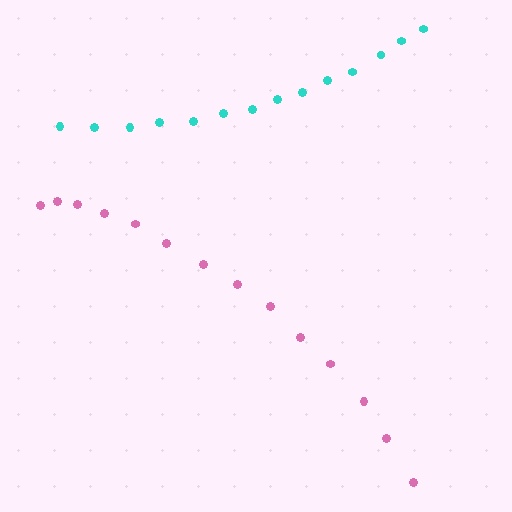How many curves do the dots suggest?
There are 2 distinct paths.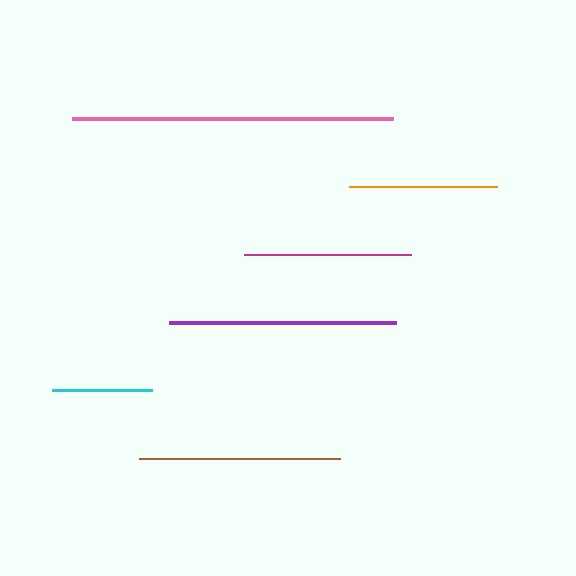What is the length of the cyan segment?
The cyan segment is approximately 100 pixels long.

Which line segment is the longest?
The pink line is the longest at approximately 321 pixels.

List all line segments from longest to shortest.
From longest to shortest: pink, purple, brown, magenta, orange, cyan.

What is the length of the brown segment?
The brown segment is approximately 201 pixels long.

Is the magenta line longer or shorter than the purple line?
The purple line is longer than the magenta line.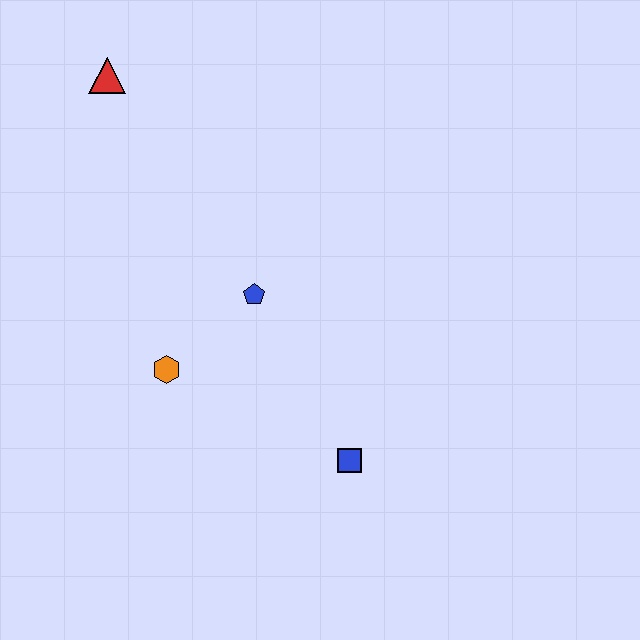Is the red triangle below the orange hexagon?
No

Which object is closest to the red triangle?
The blue pentagon is closest to the red triangle.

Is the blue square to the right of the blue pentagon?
Yes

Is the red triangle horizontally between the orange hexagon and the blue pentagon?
No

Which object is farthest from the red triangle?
The blue square is farthest from the red triangle.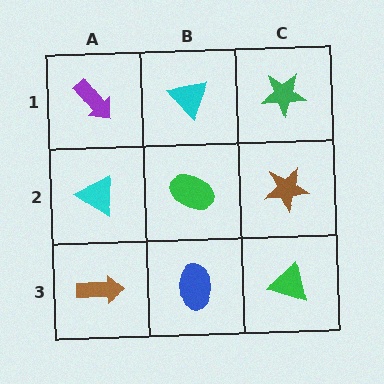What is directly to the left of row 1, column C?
A cyan triangle.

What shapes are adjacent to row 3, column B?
A green ellipse (row 2, column B), a brown arrow (row 3, column A), a green triangle (row 3, column C).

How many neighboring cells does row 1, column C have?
2.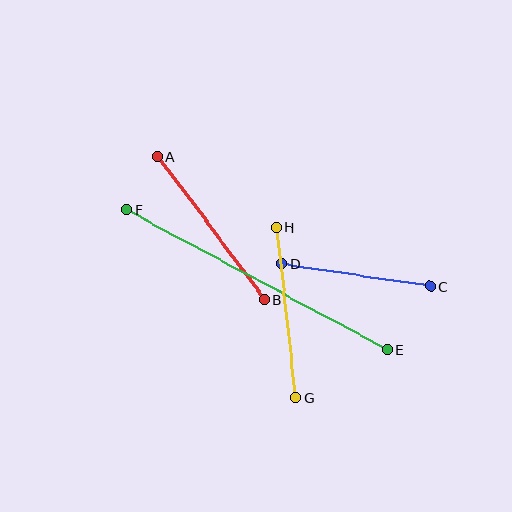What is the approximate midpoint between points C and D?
The midpoint is at approximately (356, 275) pixels.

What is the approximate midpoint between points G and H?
The midpoint is at approximately (286, 312) pixels.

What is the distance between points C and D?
The distance is approximately 150 pixels.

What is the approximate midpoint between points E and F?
The midpoint is at approximately (257, 280) pixels.